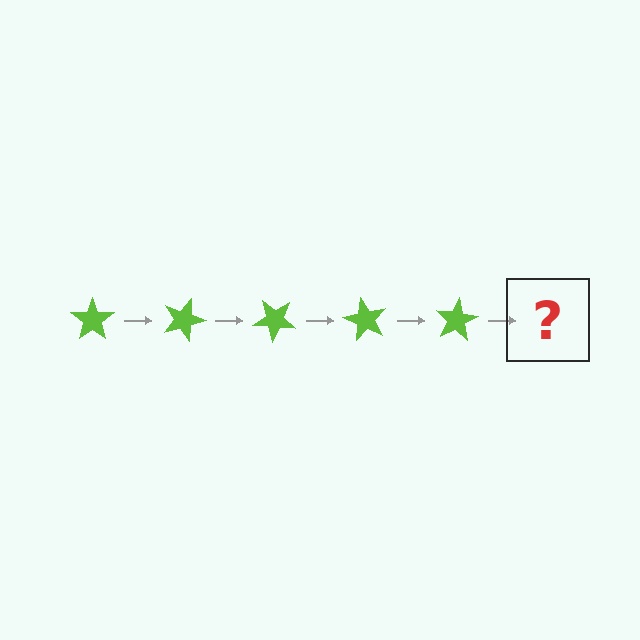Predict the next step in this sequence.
The next step is a lime star rotated 100 degrees.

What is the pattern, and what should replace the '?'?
The pattern is that the star rotates 20 degrees each step. The '?' should be a lime star rotated 100 degrees.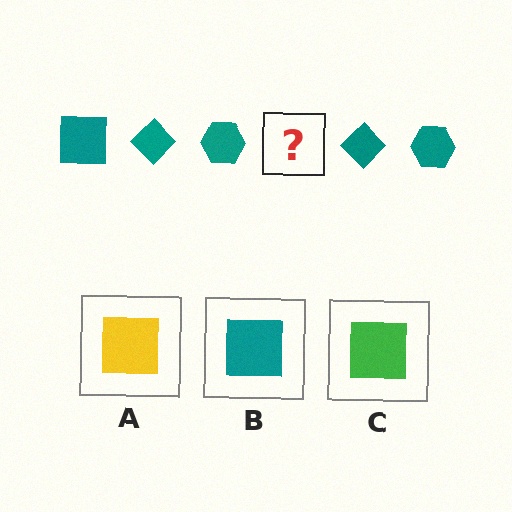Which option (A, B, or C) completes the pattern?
B.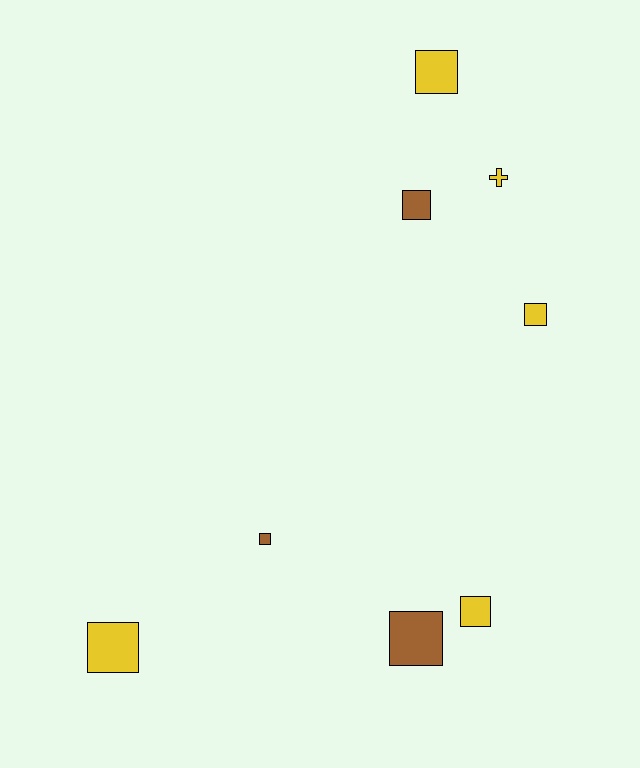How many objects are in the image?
There are 8 objects.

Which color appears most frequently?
Yellow, with 5 objects.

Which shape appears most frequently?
Square, with 7 objects.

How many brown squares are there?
There are 3 brown squares.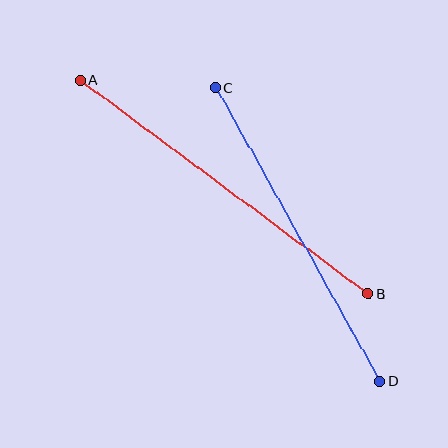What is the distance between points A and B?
The distance is approximately 359 pixels.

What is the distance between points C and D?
The distance is approximately 336 pixels.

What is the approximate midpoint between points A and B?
The midpoint is at approximately (224, 187) pixels.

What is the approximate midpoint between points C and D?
The midpoint is at approximately (298, 235) pixels.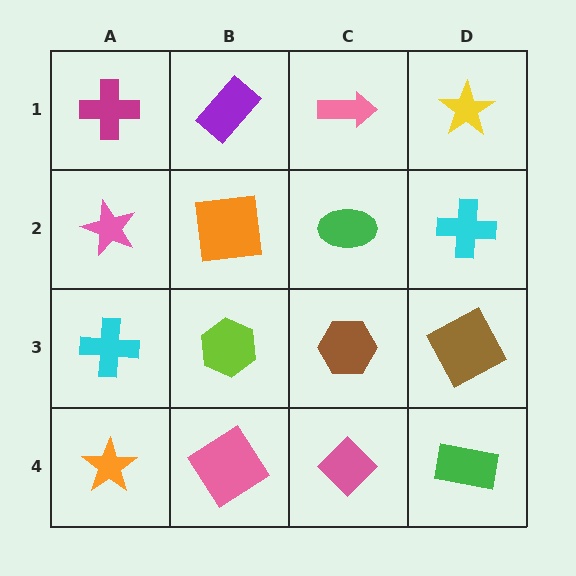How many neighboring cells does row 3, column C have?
4.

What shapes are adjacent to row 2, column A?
A magenta cross (row 1, column A), a cyan cross (row 3, column A), an orange square (row 2, column B).